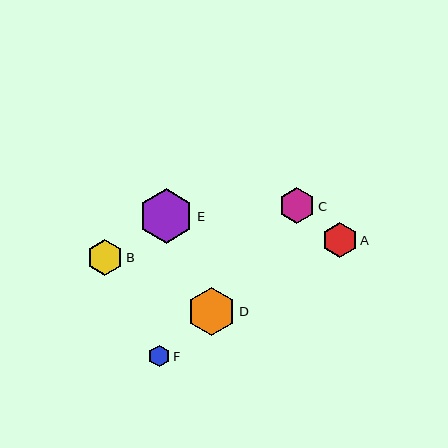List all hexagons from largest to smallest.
From largest to smallest: E, D, B, C, A, F.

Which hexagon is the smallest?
Hexagon F is the smallest with a size of approximately 21 pixels.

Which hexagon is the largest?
Hexagon E is the largest with a size of approximately 55 pixels.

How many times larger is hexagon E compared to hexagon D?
Hexagon E is approximately 1.1 times the size of hexagon D.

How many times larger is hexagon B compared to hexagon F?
Hexagon B is approximately 1.7 times the size of hexagon F.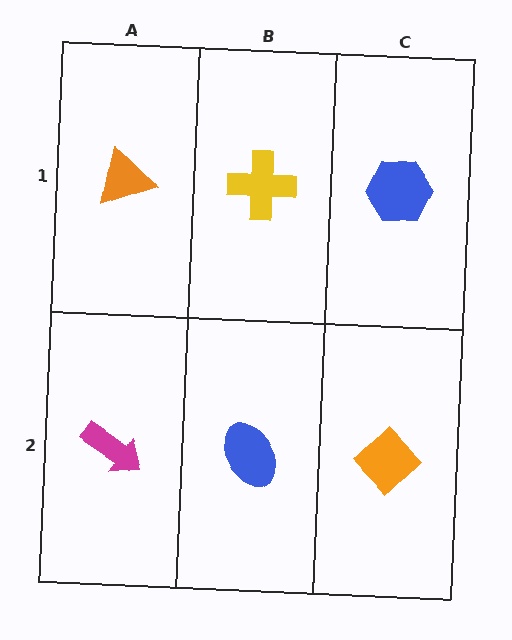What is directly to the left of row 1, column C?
A yellow cross.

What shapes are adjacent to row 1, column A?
A magenta arrow (row 2, column A), a yellow cross (row 1, column B).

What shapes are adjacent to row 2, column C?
A blue hexagon (row 1, column C), a blue ellipse (row 2, column B).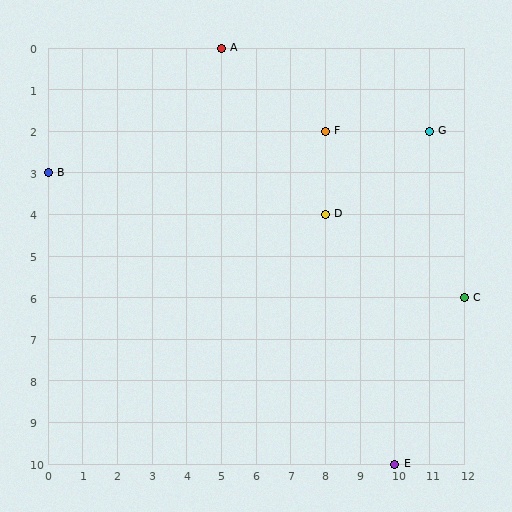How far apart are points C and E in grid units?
Points C and E are 2 columns and 4 rows apart (about 4.5 grid units diagonally).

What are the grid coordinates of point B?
Point B is at grid coordinates (0, 3).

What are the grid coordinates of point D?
Point D is at grid coordinates (8, 4).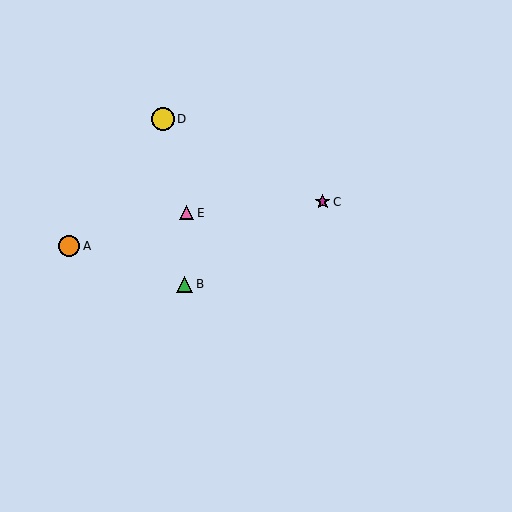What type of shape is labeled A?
Shape A is an orange circle.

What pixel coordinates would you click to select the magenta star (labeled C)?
Click at (323, 202) to select the magenta star C.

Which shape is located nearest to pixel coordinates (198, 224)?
The pink triangle (labeled E) at (187, 213) is nearest to that location.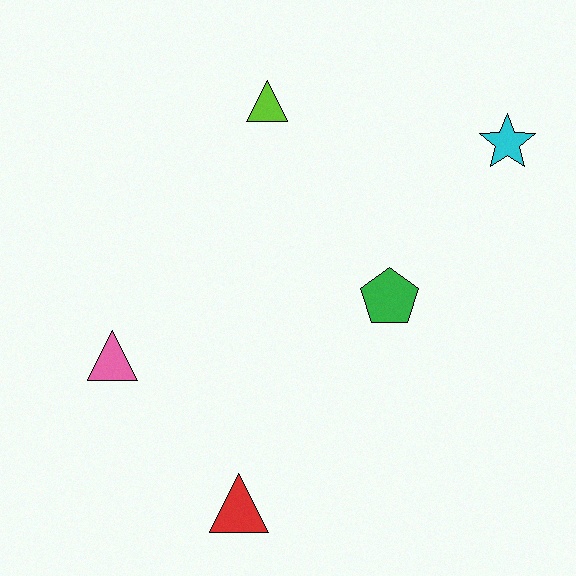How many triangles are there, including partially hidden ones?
There are 3 triangles.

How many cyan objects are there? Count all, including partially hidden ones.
There is 1 cyan object.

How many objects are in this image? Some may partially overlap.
There are 5 objects.